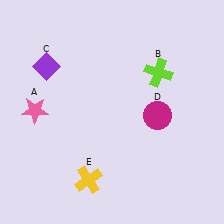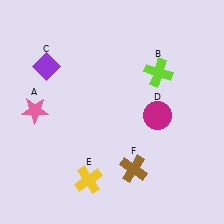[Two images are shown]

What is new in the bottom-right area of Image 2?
A brown cross (F) was added in the bottom-right area of Image 2.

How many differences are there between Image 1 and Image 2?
There is 1 difference between the two images.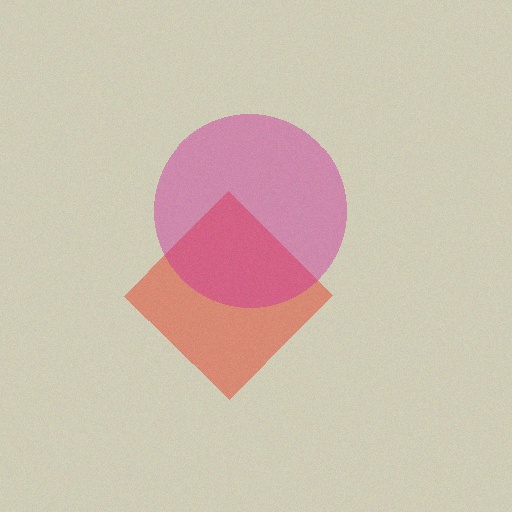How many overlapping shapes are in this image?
There are 2 overlapping shapes in the image.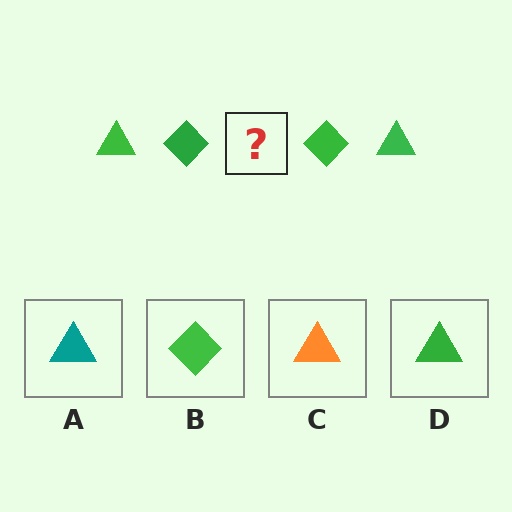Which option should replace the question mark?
Option D.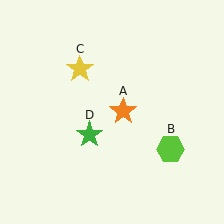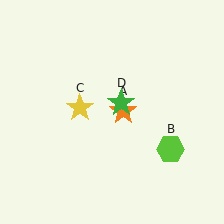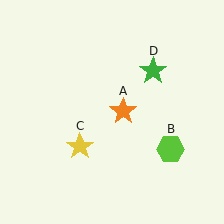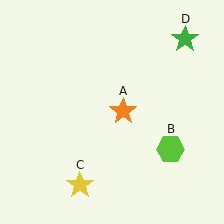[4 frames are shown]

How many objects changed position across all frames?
2 objects changed position: yellow star (object C), green star (object D).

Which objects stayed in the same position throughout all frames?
Orange star (object A) and lime hexagon (object B) remained stationary.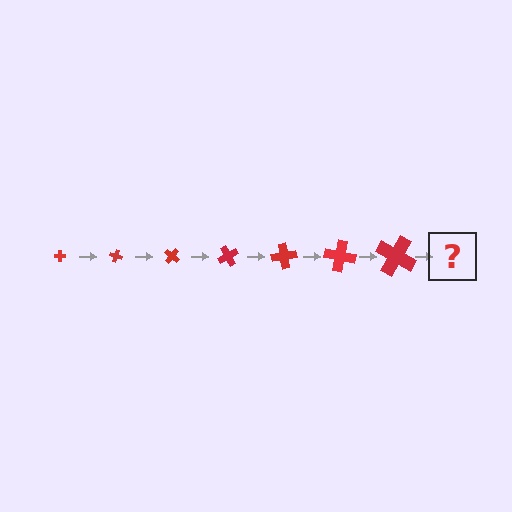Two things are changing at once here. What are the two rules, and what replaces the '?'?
The two rules are that the cross grows larger each step and it rotates 20 degrees each step. The '?' should be a cross, larger than the previous one and rotated 140 degrees from the start.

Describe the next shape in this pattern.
It should be a cross, larger than the previous one and rotated 140 degrees from the start.